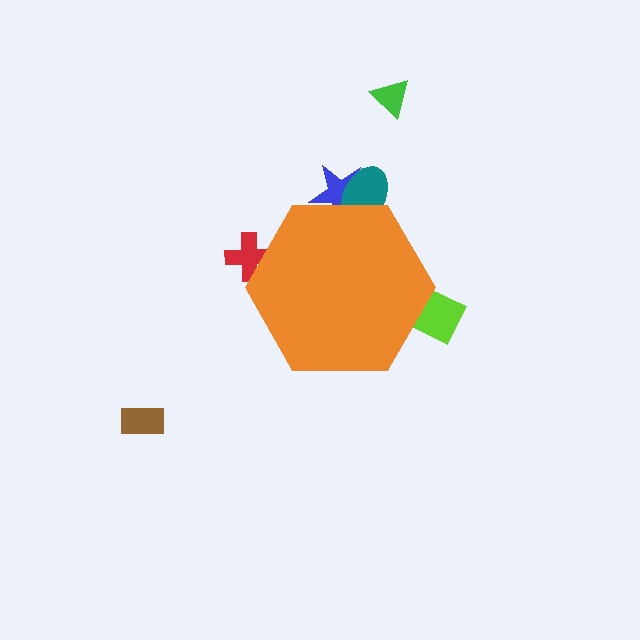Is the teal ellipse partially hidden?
Yes, the teal ellipse is partially hidden behind the orange hexagon.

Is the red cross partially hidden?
Yes, the red cross is partially hidden behind the orange hexagon.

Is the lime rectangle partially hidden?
Yes, the lime rectangle is partially hidden behind the orange hexagon.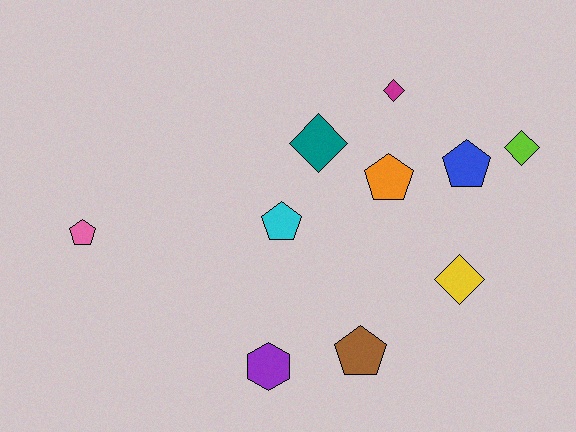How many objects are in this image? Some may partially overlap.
There are 10 objects.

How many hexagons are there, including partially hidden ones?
There is 1 hexagon.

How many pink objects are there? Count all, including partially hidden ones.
There is 1 pink object.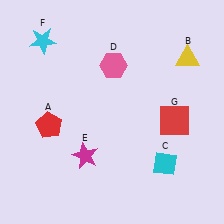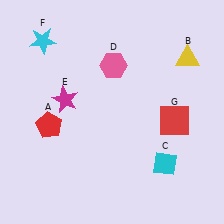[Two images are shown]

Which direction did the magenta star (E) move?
The magenta star (E) moved up.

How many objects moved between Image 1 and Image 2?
1 object moved between the two images.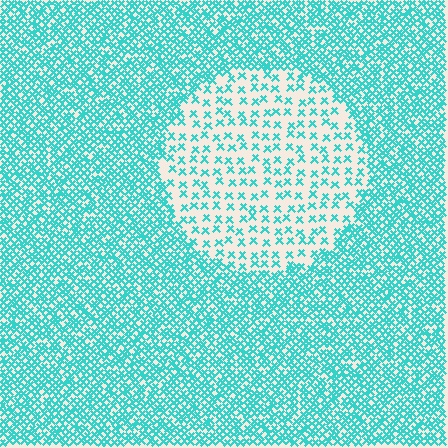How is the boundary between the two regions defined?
The boundary is defined by a change in element density (approximately 2.9x ratio). All elements are the same color, size, and shape.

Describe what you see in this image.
The image contains small cyan elements arranged at two different densities. A circle-shaped region is visible where the elements are less densely packed than the surrounding area.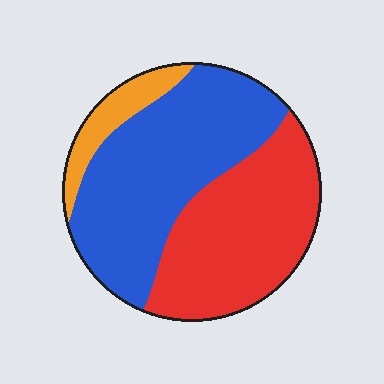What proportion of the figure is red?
Red takes up about two fifths (2/5) of the figure.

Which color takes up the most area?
Blue, at roughly 50%.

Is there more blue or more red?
Blue.